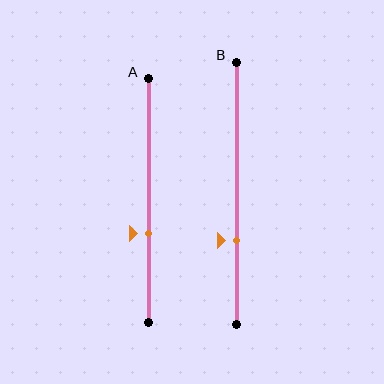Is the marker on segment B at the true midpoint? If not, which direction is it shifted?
No, the marker on segment B is shifted downward by about 18% of the segment length.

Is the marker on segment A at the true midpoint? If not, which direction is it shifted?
No, the marker on segment A is shifted downward by about 13% of the segment length.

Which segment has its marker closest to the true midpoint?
Segment A has its marker closest to the true midpoint.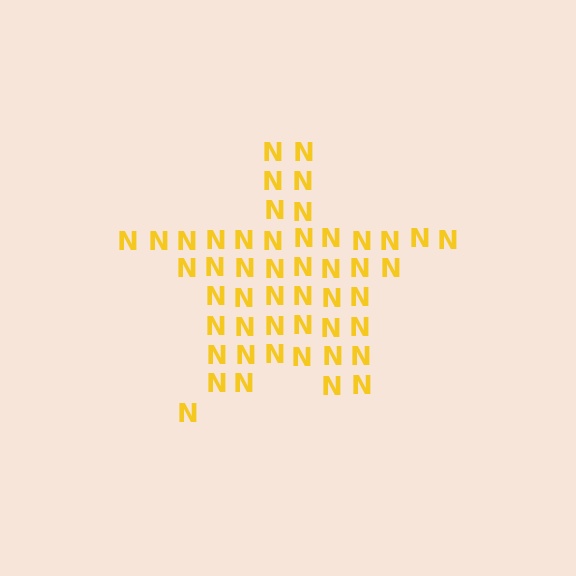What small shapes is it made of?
It is made of small letter N's.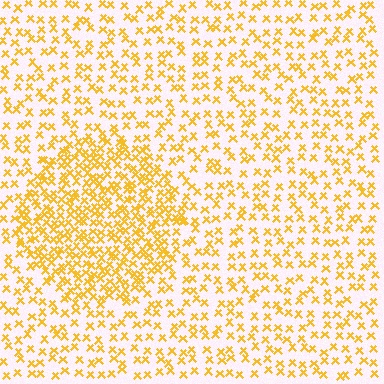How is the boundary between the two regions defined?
The boundary is defined by a change in element density (approximately 2.1x ratio). All elements are the same color, size, and shape.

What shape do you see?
I see a circle.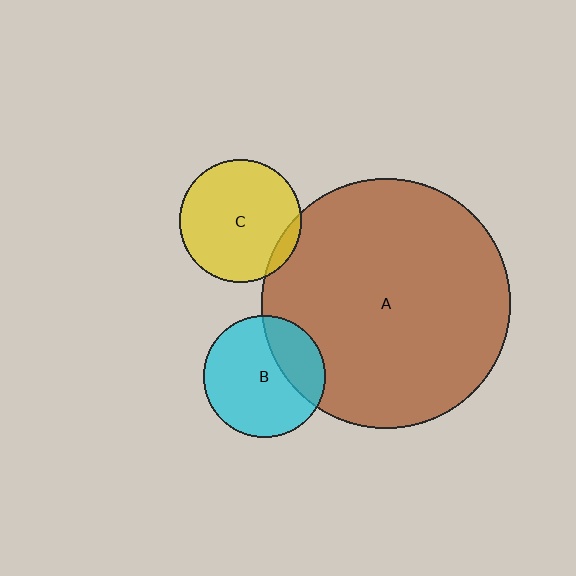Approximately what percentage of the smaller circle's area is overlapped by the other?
Approximately 30%.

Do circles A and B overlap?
Yes.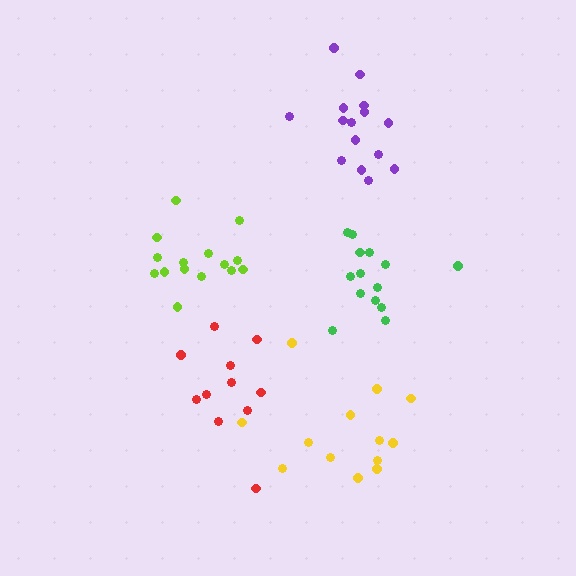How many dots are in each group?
Group 1: 15 dots, Group 2: 13 dots, Group 3: 11 dots, Group 4: 15 dots, Group 5: 14 dots (68 total).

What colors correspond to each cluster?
The clusters are colored: lime, yellow, red, purple, green.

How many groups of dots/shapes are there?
There are 5 groups.